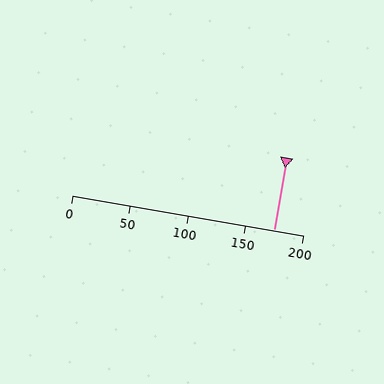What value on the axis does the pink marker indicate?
The marker indicates approximately 175.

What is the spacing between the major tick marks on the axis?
The major ticks are spaced 50 apart.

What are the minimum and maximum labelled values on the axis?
The axis runs from 0 to 200.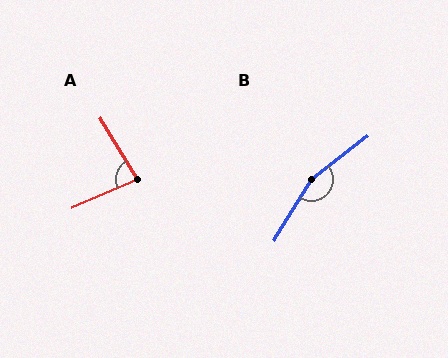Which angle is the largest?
B, at approximately 159 degrees.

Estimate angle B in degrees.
Approximately 159 degrees.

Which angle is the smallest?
A, at approximately 82 degrees.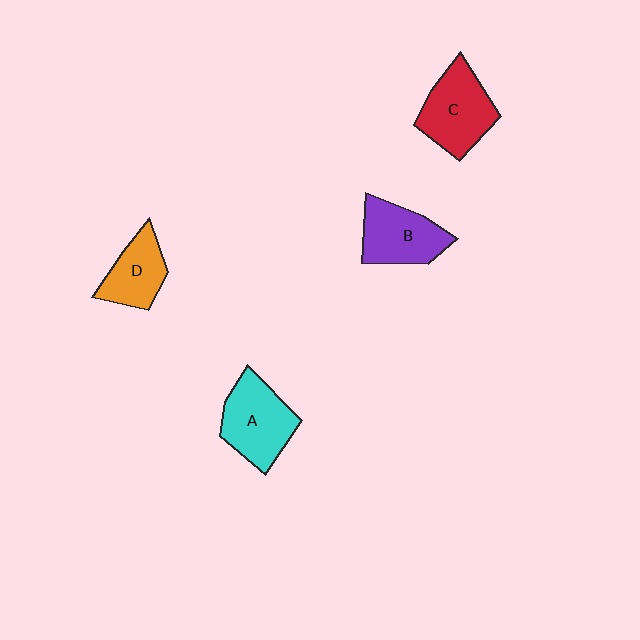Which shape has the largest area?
Shape A (cyan).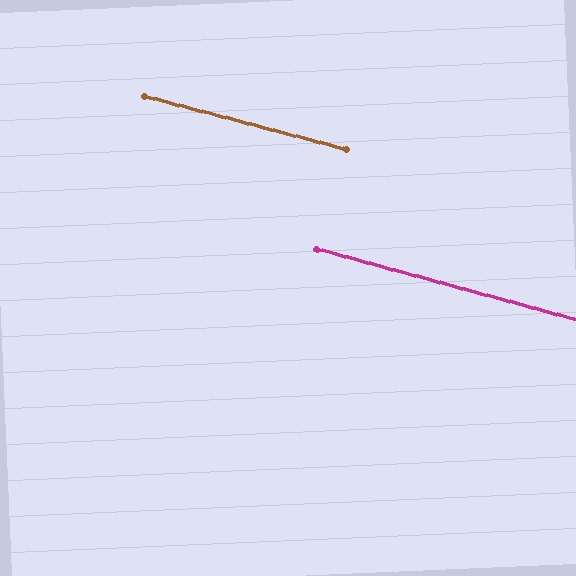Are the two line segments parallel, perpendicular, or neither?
Parallel — their directions differ by only 0.4°.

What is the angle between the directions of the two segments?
Approximately 0 degrees.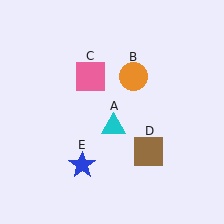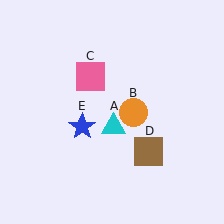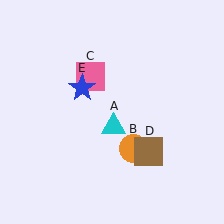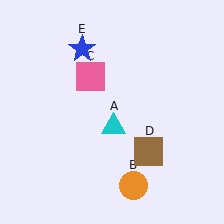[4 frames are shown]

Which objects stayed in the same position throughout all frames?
Cyan triangle (object A) and pink square (object C) and brown square (object D) remained stationary.